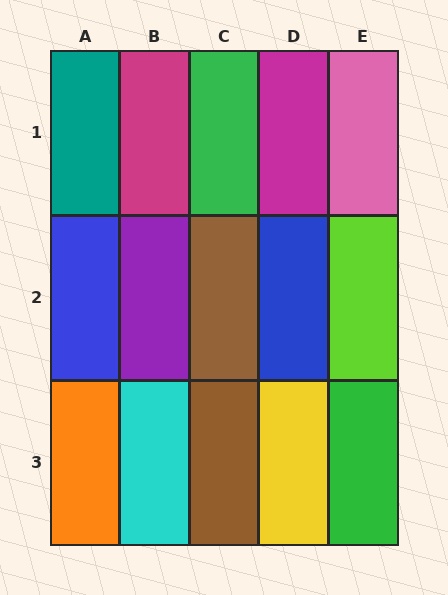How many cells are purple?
1 cell is purple.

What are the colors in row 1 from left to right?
Teal, magenta, green, magenta, pink.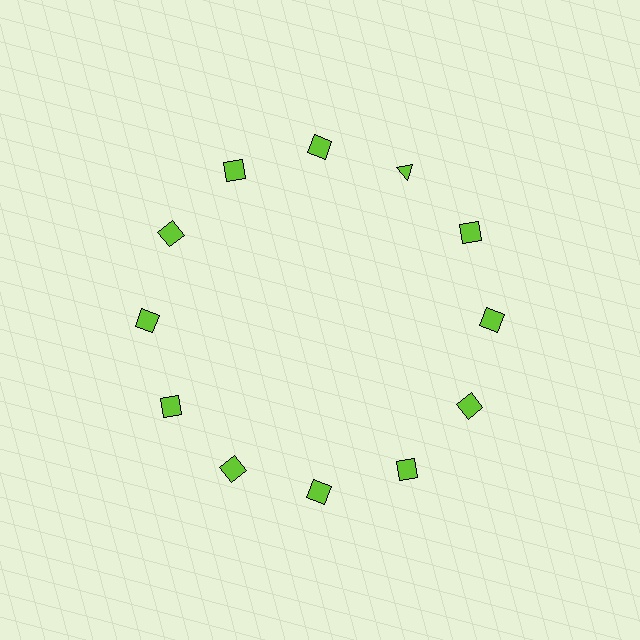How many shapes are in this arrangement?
There are 12 shapes arranged in a ring pattern.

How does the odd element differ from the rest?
It has a different shape: triangle instead of square.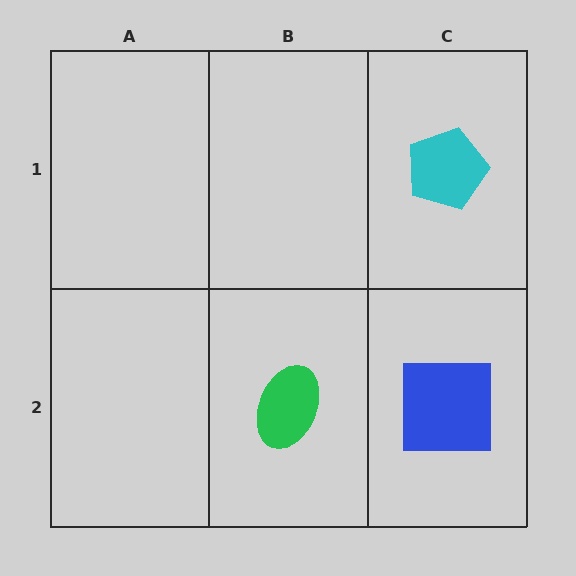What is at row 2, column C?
A blue square.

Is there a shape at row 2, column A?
No, that cell is empty.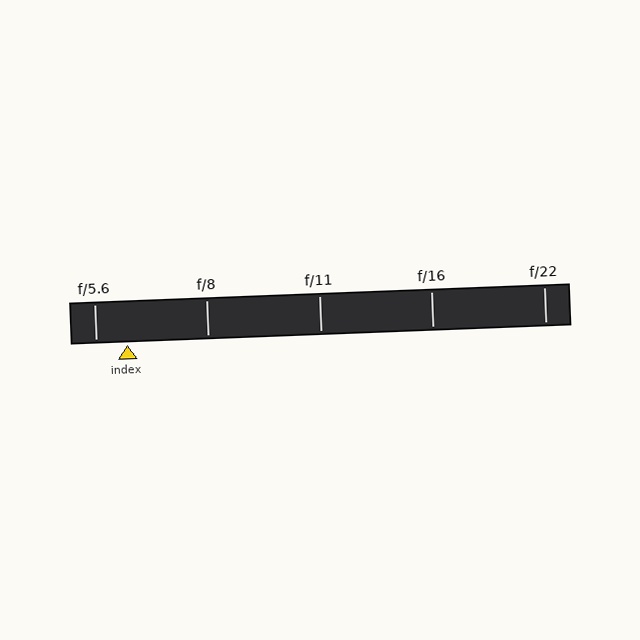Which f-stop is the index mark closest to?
The index mark is closest to f/5.6.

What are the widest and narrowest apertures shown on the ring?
The widest aperture shown is f/5.6 and the narrowest is f/22.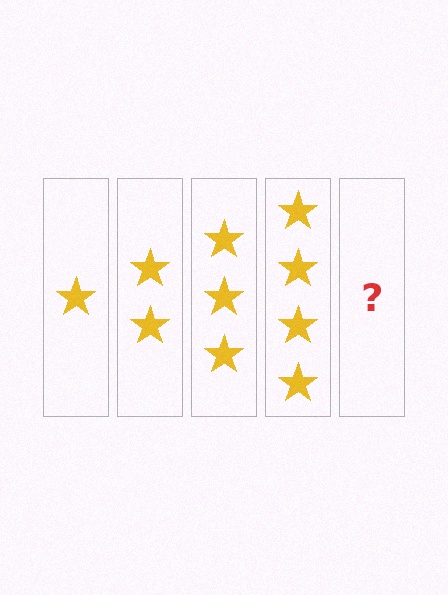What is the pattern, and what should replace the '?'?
The pattern is that each step adds one more star. The '?' should be 5 stars.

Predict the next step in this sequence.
The next step is 5 stars.